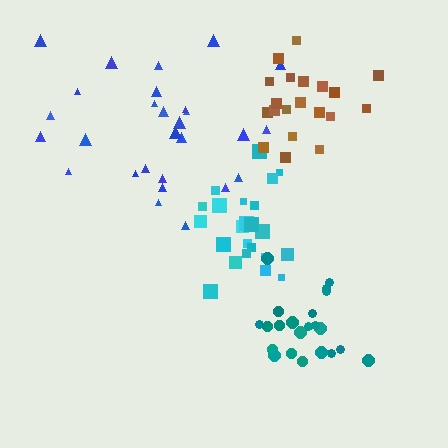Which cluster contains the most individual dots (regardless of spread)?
Blue (28).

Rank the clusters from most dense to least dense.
cyan, brown, teal, blue.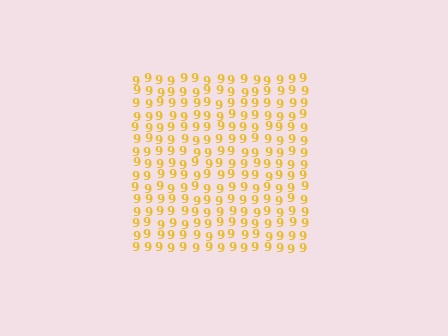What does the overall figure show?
The overall figure shows a square.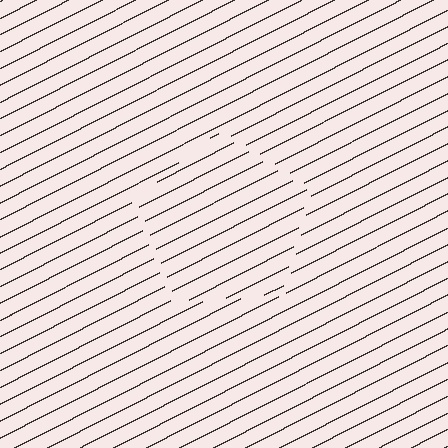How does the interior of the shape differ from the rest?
The interior of the shape contains the same grating, shifted by half a period — the contour is defined by the phase discontinuity where line-ends from the inner and outer gratings abut.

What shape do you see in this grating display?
An illusory pentagon. The interior of the shape contains the same grating, shifted by half a period — the contour is defined by the phase discontinuity where line-ends from the inner and outer gratings abut.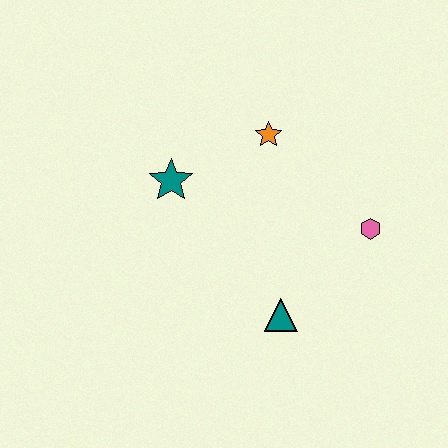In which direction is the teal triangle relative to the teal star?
The teal triangle is below the teal star.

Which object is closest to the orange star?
The teal star is closest to the orange star.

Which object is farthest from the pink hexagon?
The teal star is farthest from the pink hexagon.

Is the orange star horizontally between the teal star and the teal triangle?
Yes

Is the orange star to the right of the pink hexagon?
No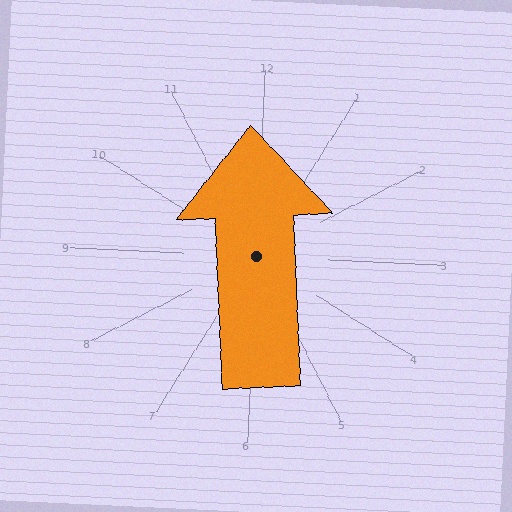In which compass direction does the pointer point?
North.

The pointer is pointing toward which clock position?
Roughly 12 o'clock.